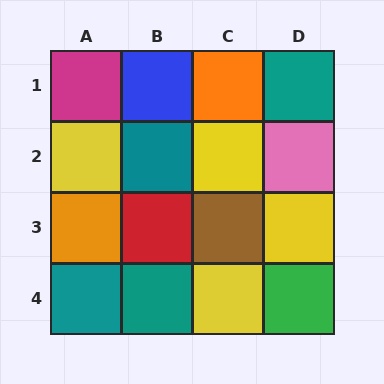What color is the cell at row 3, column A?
Orange.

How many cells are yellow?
4 cells are yellow.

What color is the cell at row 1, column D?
Teal.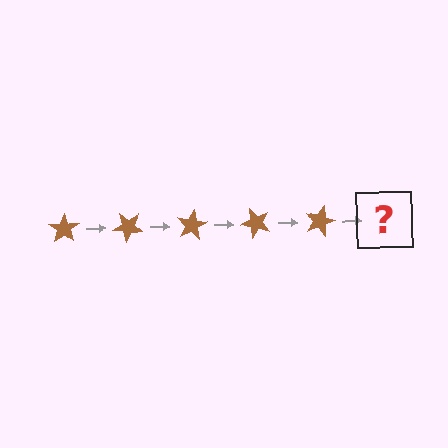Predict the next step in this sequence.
The next step is a brown star rotated 200 degrees.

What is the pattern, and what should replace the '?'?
The pattern is that the star rotates 40 degrees each step. The '?' should be a brown star rotated 200 degrees.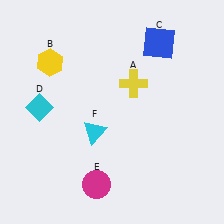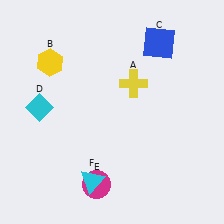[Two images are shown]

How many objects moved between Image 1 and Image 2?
1 object moved between the two images.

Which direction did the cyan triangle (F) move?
The cyan triangle (F) moved down.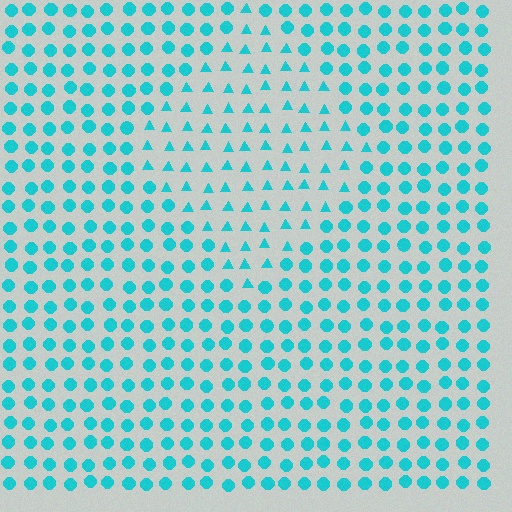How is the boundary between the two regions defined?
The boundary is defined by a change in element shape: triangles inside vs. circles outside. All elements share the same color and spacing.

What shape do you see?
I see a diamond.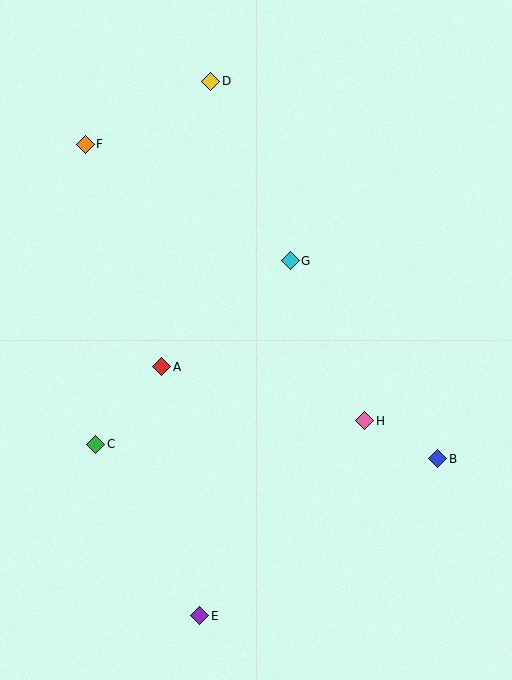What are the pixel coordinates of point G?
Point G is at (290, 261).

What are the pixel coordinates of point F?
Point F is at (85, 144).